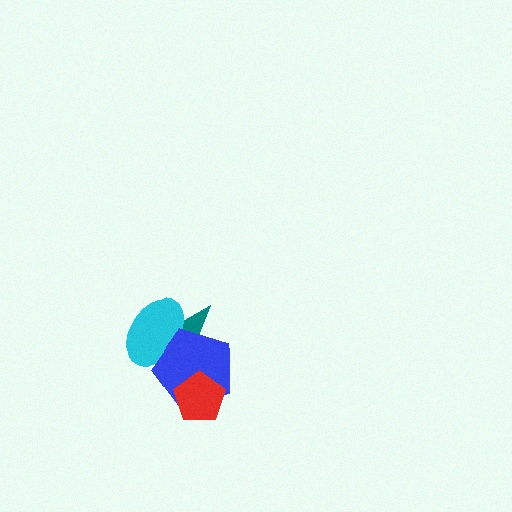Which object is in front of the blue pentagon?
The red pentagon is in front of the blue pentagon.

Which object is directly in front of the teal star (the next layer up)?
The cyan ellipse is directly in front of the teal star.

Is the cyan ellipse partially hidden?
Yes, it is partially covered by another shape.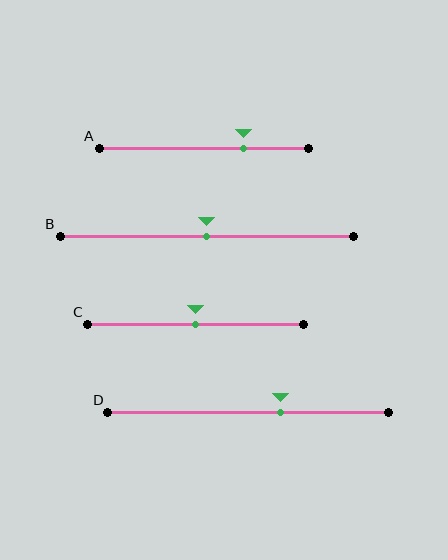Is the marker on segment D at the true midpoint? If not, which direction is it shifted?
No, the marker on segment D is shifted to the right by about 12% of the segment length.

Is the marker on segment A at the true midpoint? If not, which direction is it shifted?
No, the marker on segment A is shifted to the right by about 19% of the segment length.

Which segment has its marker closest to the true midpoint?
Segment B has its marker closest to the true midpoint.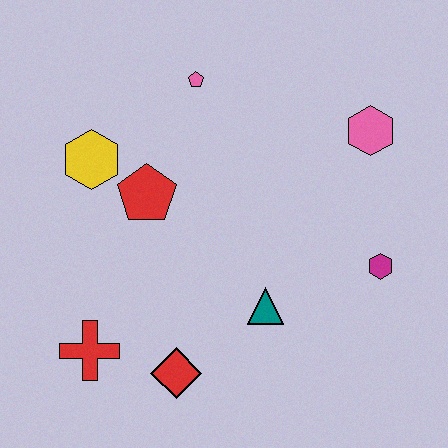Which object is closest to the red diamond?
The red cross is closest to the red diamond.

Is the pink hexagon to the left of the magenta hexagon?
Yes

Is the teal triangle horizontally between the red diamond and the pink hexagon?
Yes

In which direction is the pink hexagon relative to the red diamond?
The pink hexagon is above the red diamond.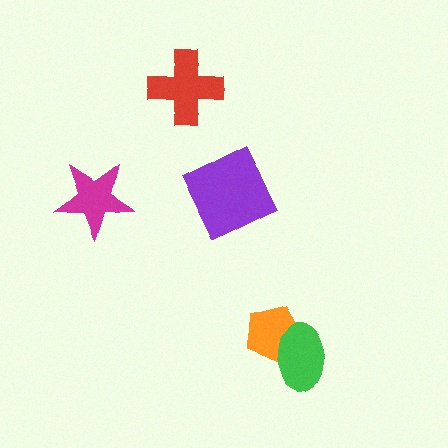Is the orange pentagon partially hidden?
Yes, it is partially covered by another shape.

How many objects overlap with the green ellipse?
1 object overlaps with the green ellipse.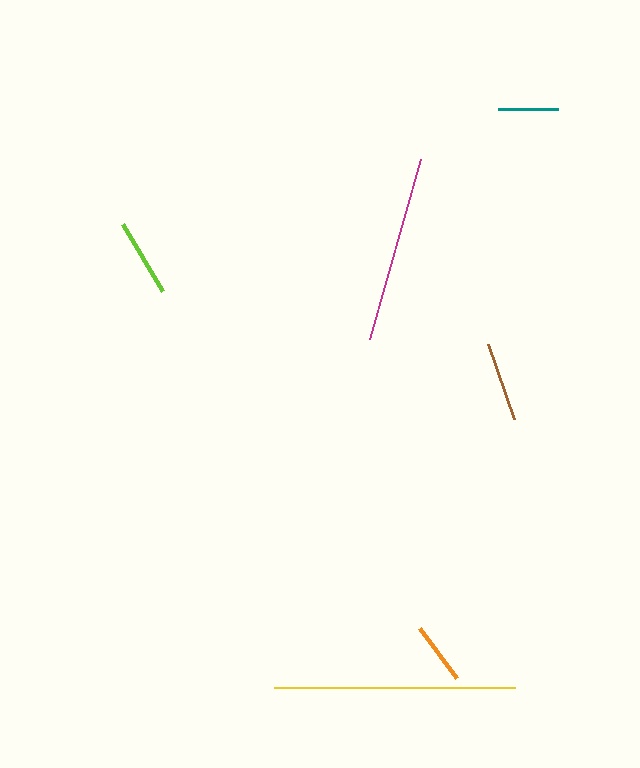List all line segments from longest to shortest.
From longest to shortest: yellow, magenta, brown, lime, orange, teal.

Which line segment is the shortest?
The teal line is the shortest at approximately 60 pixels.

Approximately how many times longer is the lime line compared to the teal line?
The lime line is approximately 1.3 times the length of the teal line.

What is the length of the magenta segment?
The magenta segment is approximately 187 pixels long.